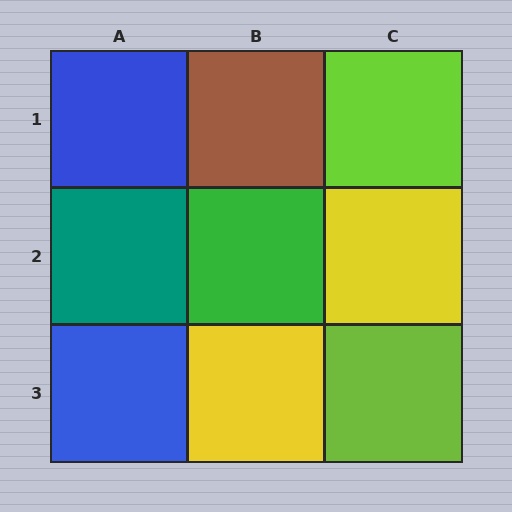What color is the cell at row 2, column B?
Green.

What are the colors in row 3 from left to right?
Blue, yellow, lime.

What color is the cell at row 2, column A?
Teal.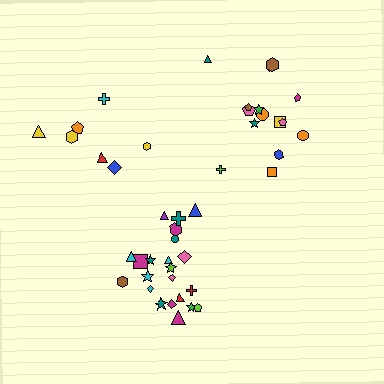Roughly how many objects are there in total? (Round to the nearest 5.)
Roughly 45 objects in total.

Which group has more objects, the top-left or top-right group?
The top-right group.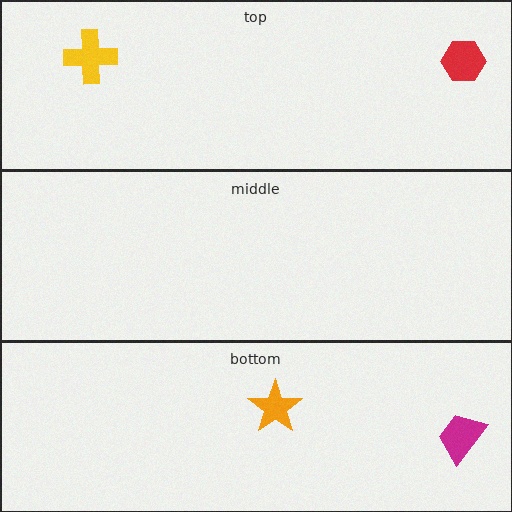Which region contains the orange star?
The bottom region.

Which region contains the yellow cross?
The top region.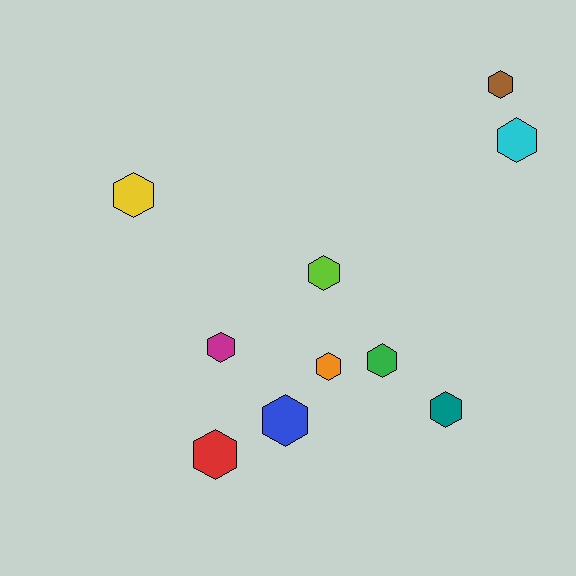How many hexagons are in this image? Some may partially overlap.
There are 10 hexagons.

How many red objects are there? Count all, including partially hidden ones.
There is 1 red object.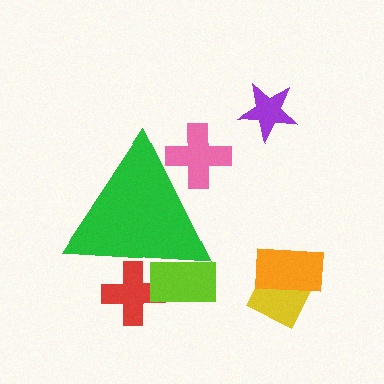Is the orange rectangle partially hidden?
No, the orange rectangle is fully visible.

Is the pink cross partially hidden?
Yes, the pink cross is partially hidden behind the green triangle.